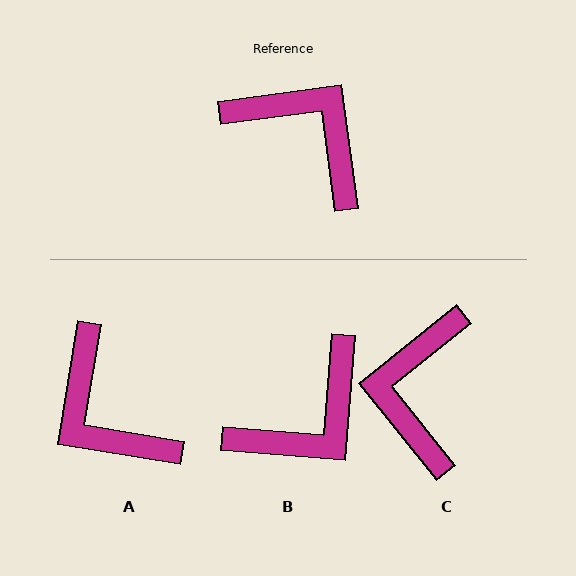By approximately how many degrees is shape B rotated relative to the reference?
Approximately 102 degrees clockwise.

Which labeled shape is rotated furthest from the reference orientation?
A, about 163 degrees away.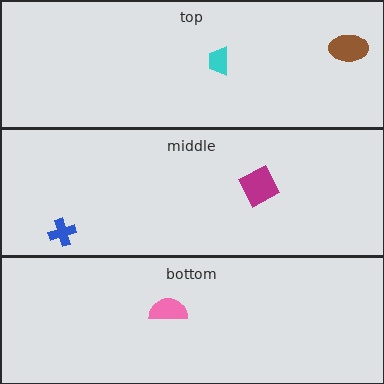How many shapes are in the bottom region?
1.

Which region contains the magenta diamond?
The middle region.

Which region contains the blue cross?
The middle region.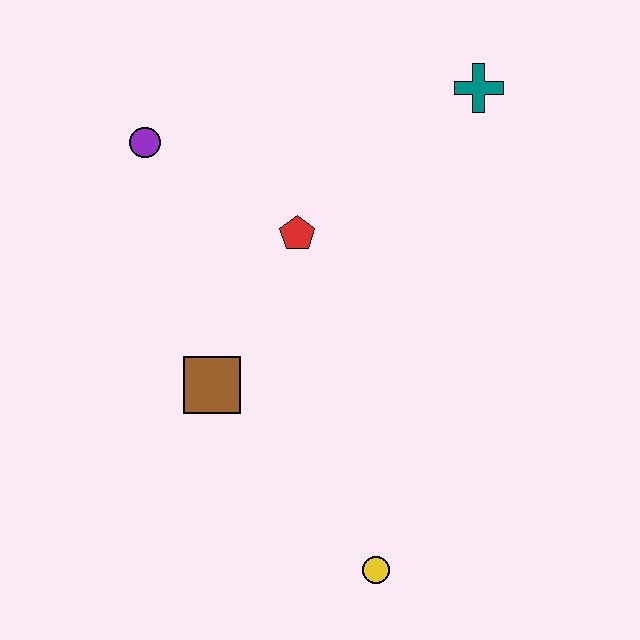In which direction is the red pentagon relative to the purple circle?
The red pentagon is to the right of the purple circle.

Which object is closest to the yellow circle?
The brown square is closest to the yellow circle.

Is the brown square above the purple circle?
No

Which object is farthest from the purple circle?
The yellow circle is farthest from the purple circle.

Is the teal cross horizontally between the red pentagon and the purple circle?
No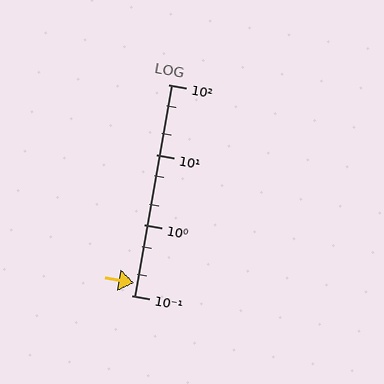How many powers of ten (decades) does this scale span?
The scale spans 3 decades, from 0.1 to 100.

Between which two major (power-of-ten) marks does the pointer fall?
The pointer is between 0.1 and 1.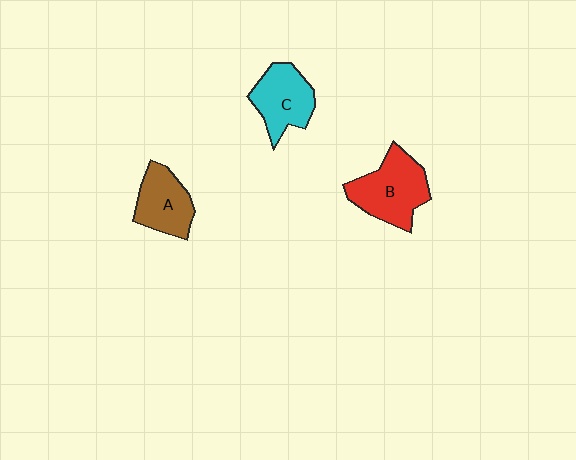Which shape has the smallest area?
Shape A (brown).